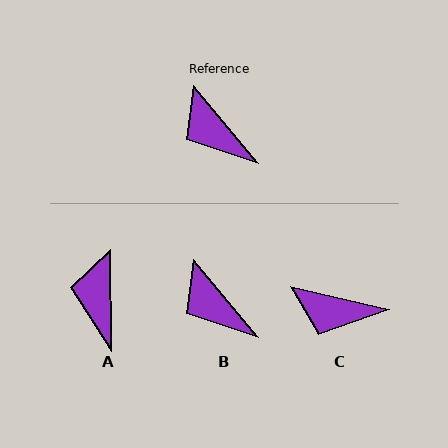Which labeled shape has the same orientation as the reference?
B.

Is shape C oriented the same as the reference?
No, it is off by about 38 degrees.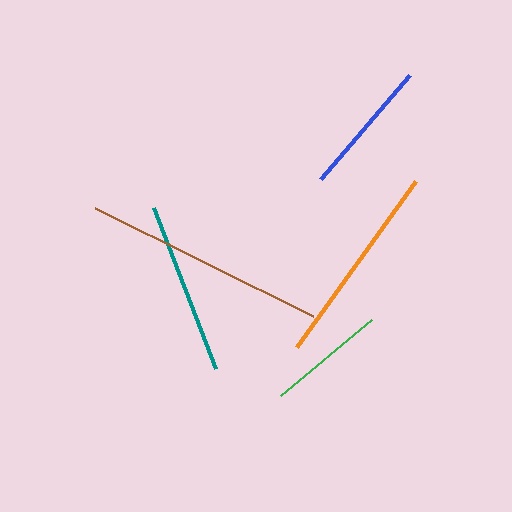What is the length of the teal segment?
The teal segment is approximately 173 pixels long.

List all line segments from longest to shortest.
From longest to shortest: brown, orange, teal, blue, green.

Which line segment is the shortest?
The green line is the shortest at approximately 118 pixels.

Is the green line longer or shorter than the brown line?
The brown line is longer than the green line.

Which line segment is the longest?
The brown line is the longest at approximately 243 pixels.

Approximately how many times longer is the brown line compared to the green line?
The brown line is approximately 2.1 times the length of the green line.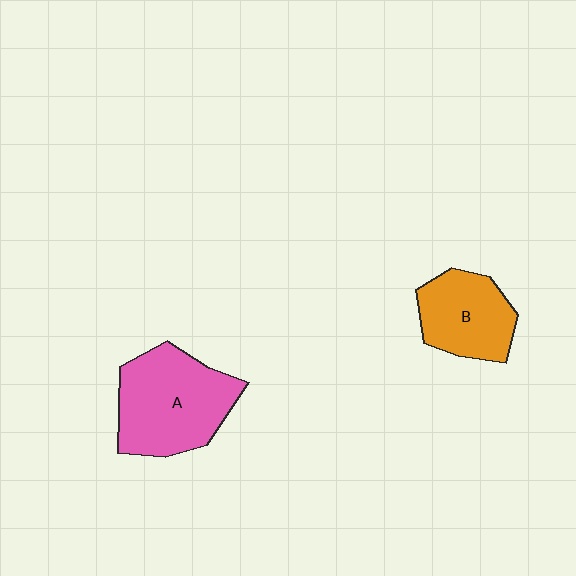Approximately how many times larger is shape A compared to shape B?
Approximately 1.4 times.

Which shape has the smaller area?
Shape B (orange).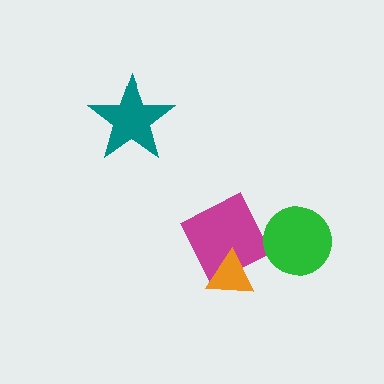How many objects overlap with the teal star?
0 objects overlap with the teal star.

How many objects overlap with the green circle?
1 object overlaps with the green circle.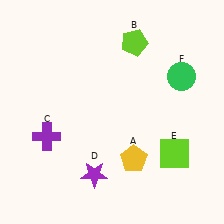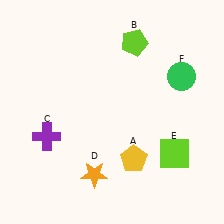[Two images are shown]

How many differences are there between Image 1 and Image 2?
There is 1 difference between the two images.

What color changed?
The star (D) changed from purple in Image 1 to orange in Image 2.